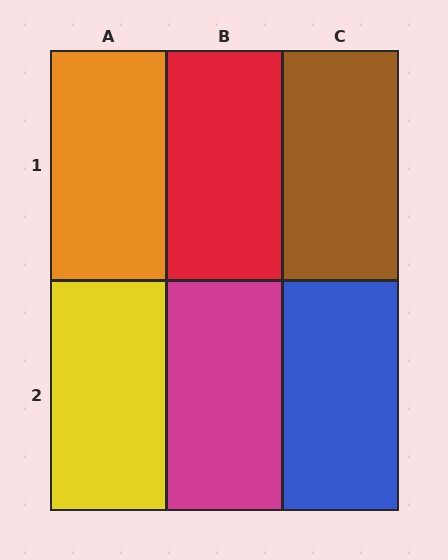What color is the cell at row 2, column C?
Blue.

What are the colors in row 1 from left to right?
Orange, red, brown.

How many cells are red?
1 cell is red.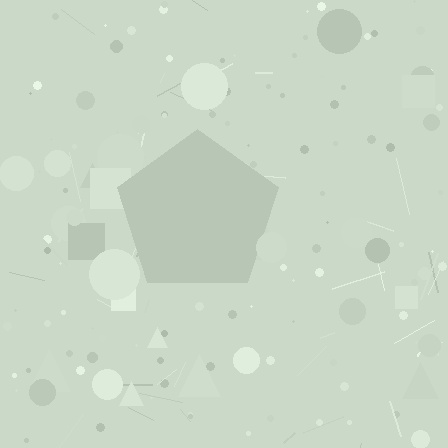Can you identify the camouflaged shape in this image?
The camouflaged shape is a pentagon.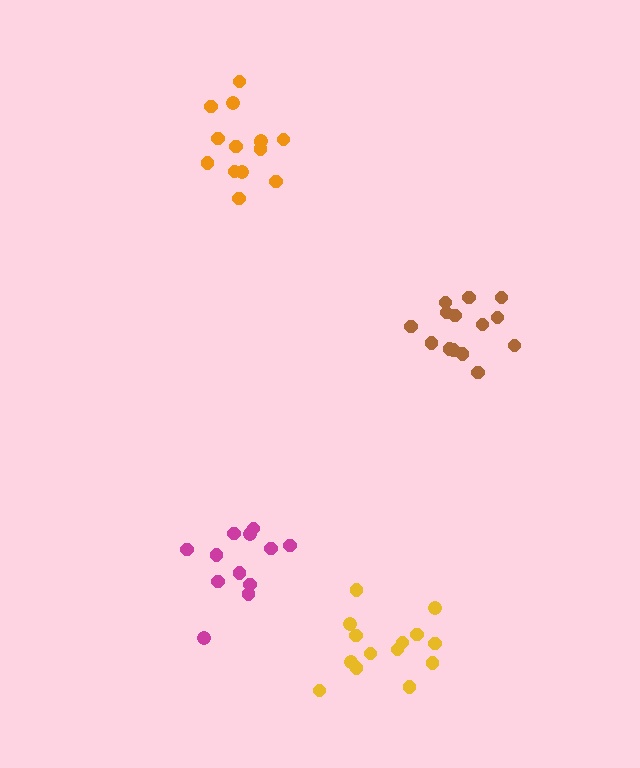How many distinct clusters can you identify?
There are 4 distinct clusters.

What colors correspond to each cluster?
The clusters are colored: brown, magenta, yellow, orange.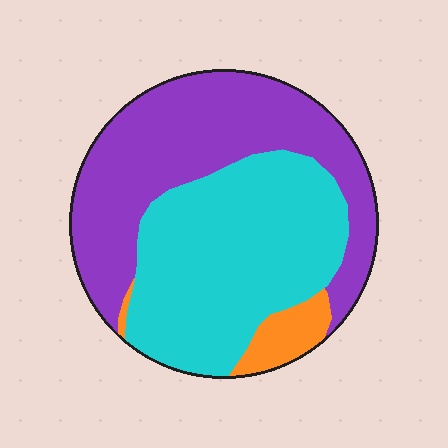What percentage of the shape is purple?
Purple takes up between a quarter and a half of the shape.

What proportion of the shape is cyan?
Cyan takes up between a third and a half of the shape.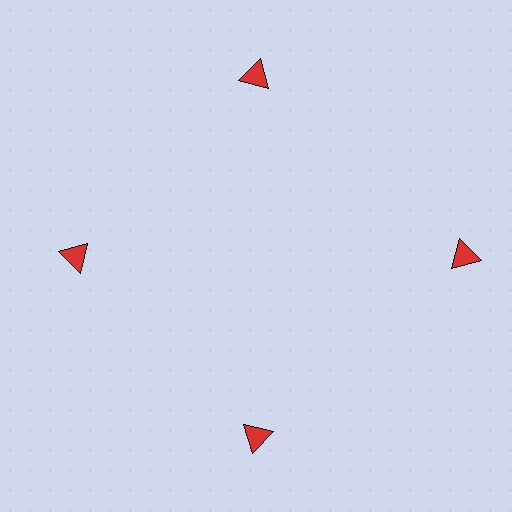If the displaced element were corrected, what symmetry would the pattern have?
It would have 4-fold rotational symmetry — the pattern would map onto itself every 90 degrees.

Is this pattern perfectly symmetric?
No. The 4 red triangles are arranged in a ring, but one element near the 3 o'clock position is pushed outward from the center, breaking the 4-fold rotational symmetry.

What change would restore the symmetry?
The symmetry would be restored by moving it inward, back onto the ring so that all 4 triangles sit at equal angles and equal distance from the center.